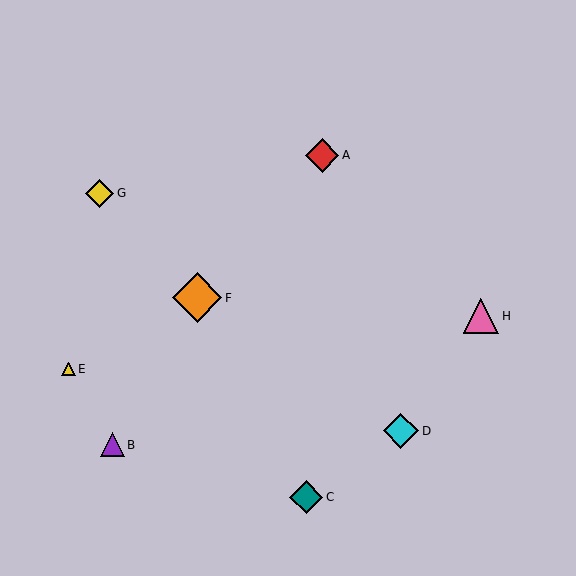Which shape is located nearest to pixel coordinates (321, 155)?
The red diamond (labeled A) at (322, 155) is nearest to that location.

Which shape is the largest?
The orange diamond (labeled F) is the largest.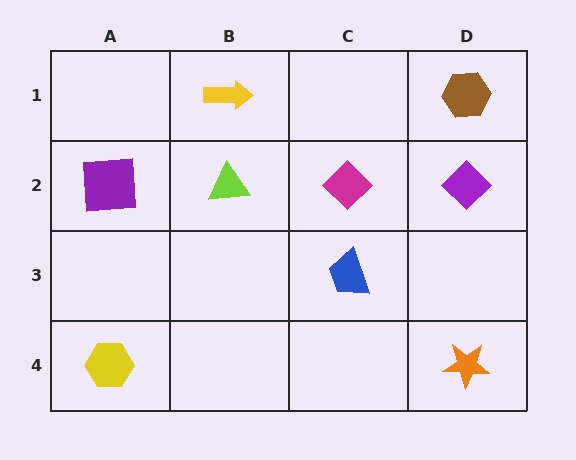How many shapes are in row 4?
2 shapes.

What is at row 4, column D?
An orange star.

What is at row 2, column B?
A lime triangle.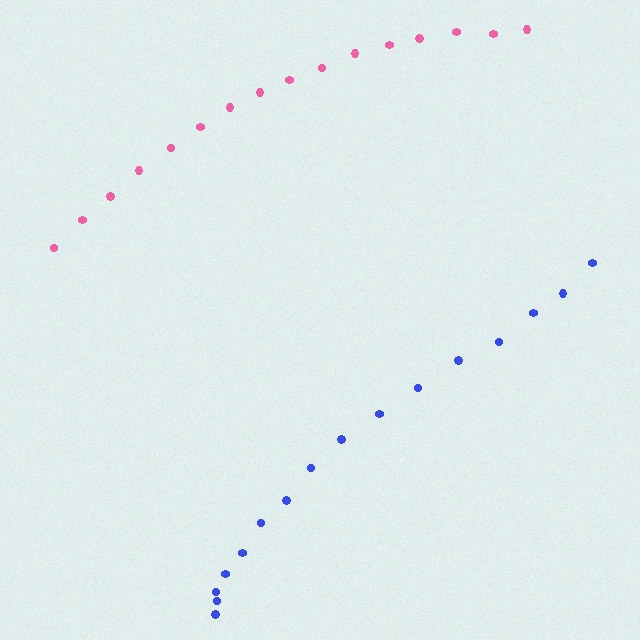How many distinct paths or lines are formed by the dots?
There are 2 distinct paths.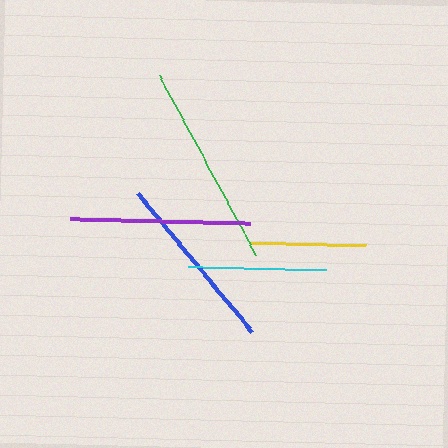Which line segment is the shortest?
The yellow line is the shortest at approximately 115 pixels.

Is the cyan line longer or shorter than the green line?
The green line is longer than the cyan line.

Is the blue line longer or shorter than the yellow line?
The blue line is longer than the yellow line.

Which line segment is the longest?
The green line is the longest at approximately 204 pixels.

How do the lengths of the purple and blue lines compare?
The purple and blue lines are approximately the same length.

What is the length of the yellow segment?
The yellow segment is approximately 115 pixels long.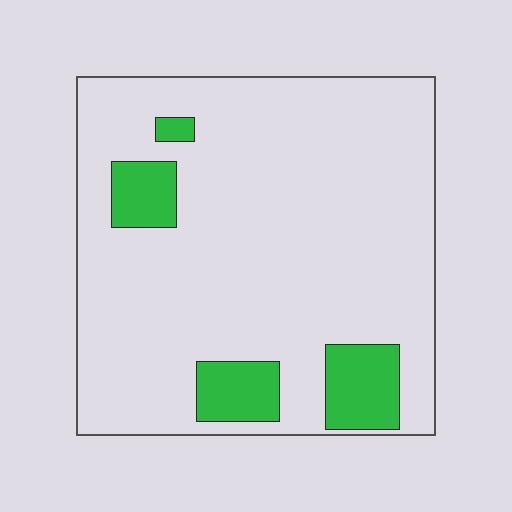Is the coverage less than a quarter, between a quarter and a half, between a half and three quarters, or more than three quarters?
Less than a quarter.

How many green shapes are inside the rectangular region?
4.